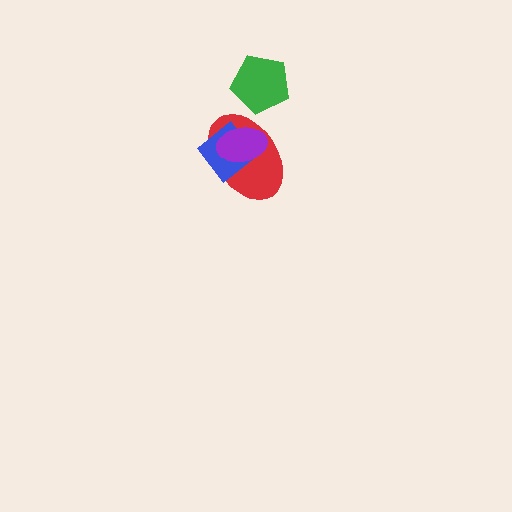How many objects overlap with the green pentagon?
0 objects overlap with the green pentagon.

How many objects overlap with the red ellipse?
2 objects overlap with the red ellipse.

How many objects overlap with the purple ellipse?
2 objects overlap with the purple ellipse.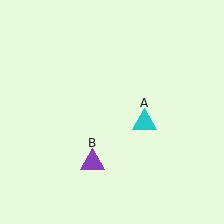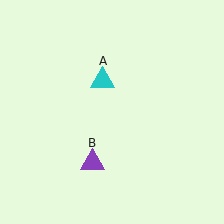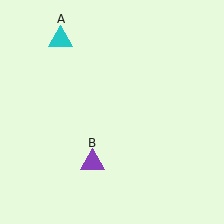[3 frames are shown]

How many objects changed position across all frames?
1 object changed position: cyan triangle (object A).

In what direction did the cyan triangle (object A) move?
The cyan triangle (object A) moved up and to the left.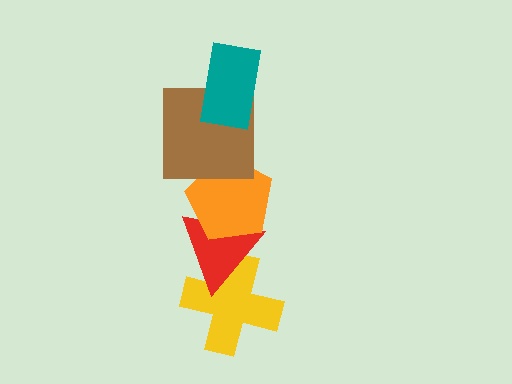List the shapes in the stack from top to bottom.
From top to bottom: the teal rectangle, the brown square, the orange pentagon, the red triangle, the yellow cross.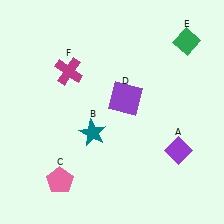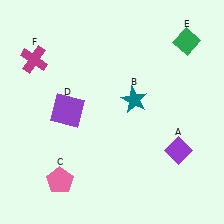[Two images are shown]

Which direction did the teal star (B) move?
The teal star (B) moved right.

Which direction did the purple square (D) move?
The purple square (D) moved left.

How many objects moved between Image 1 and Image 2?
3 objects moved between the two images.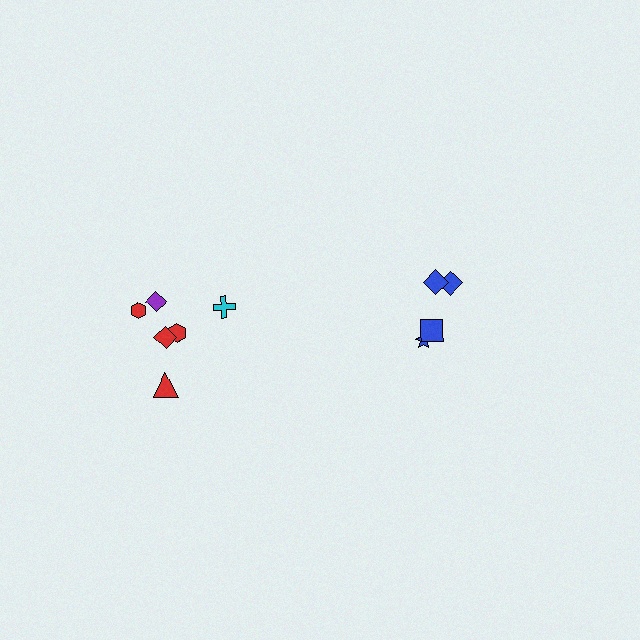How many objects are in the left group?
There are 6 objects.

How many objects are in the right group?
There are 4 objects.